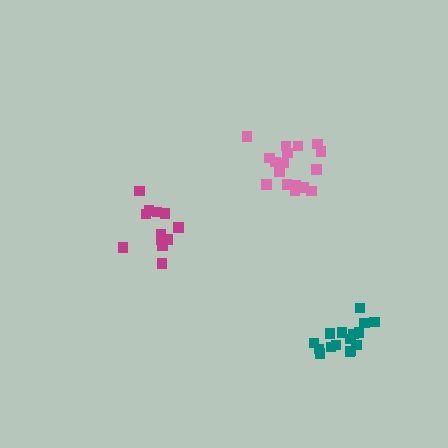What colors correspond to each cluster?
The clusters are colored: magenta, pink, teal.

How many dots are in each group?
Group 1: 13 dots, Group 2: 17 dots, Group 3: 16 dots (46 total).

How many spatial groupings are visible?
There are 3 spatial groupings.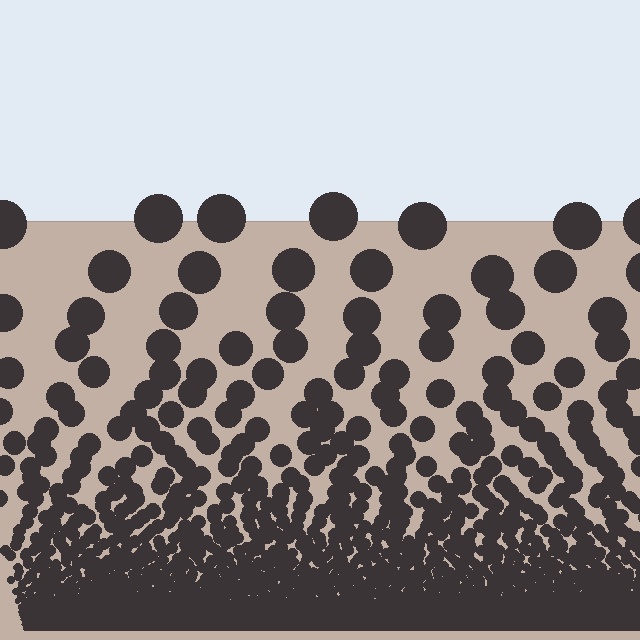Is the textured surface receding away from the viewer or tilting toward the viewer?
The surface appears to tilt toward the viewer. Texture elements get larger and sparser toward the top.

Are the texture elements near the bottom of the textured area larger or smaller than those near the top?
Smaller. The gradient is inverted — elements near the bottom are smaller and denser.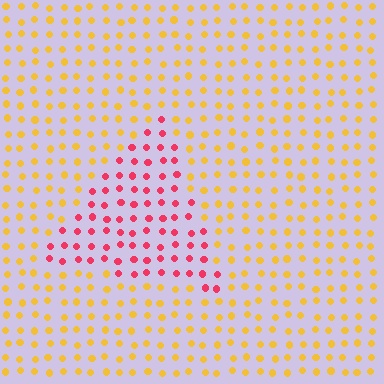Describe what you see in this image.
The image is filled with small yellow elements in a uniform arrangement. A triangle-shaped region is visible where the elements are tinted to a slightly different hue, forming a subtle color boundary.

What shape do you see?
I see a triangle.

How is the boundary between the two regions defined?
The boundary is defined purely by a slight shift in hue (about 59 degrees). Spacing, size, and orientation are identical on both sides.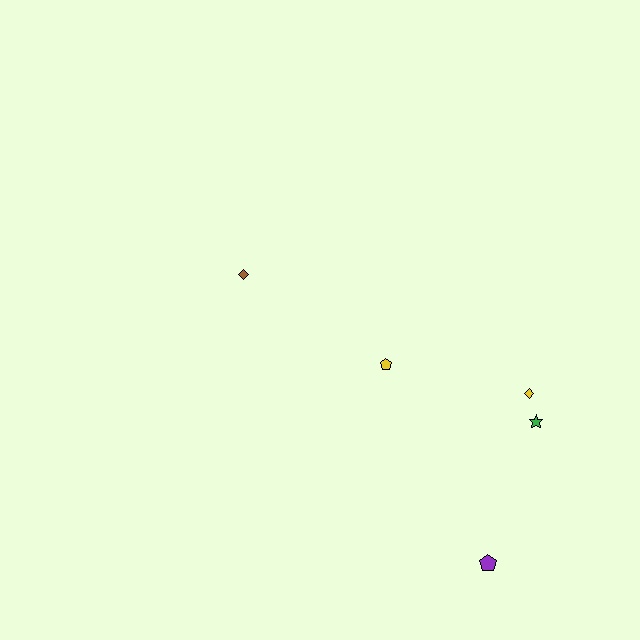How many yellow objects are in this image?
There are 2 yellow objects.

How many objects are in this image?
There are 5 objects.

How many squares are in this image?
There are no squares.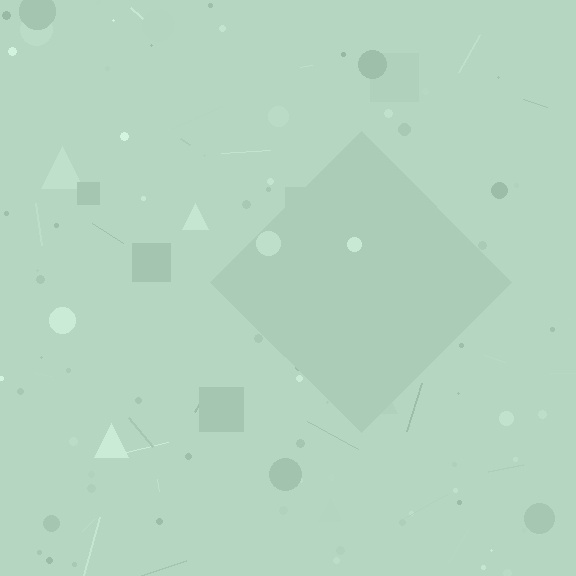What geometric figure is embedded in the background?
A diamond is embedded in the background.